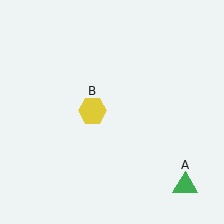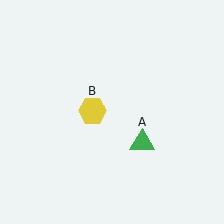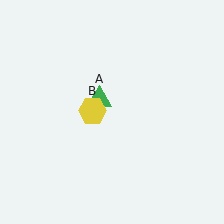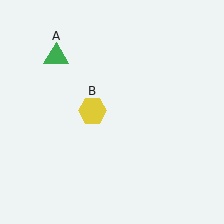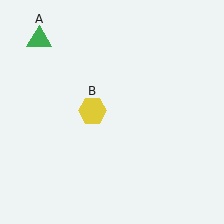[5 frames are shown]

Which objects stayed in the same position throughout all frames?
Yellow hexagon (object B) remained stationary.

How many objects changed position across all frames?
1 object changed position: green triangle (object A).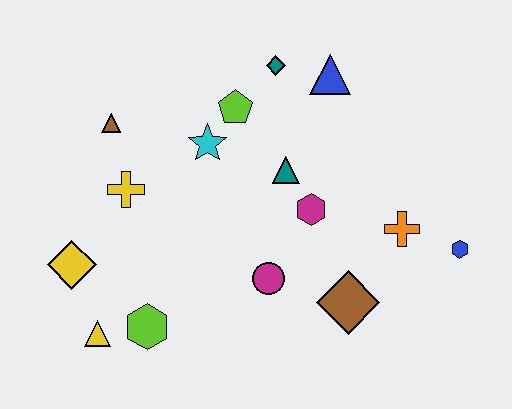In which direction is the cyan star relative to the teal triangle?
The cyan star is to the left of the teal triangle.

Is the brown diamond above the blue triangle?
No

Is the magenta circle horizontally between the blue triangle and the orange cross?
No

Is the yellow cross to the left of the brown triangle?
No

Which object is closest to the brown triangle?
The yellow cross is closest to the brown triangle.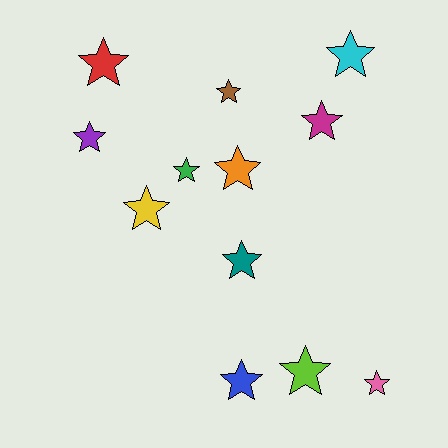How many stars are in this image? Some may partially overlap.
There are 12 stars.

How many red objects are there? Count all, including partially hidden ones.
There is 1 red object.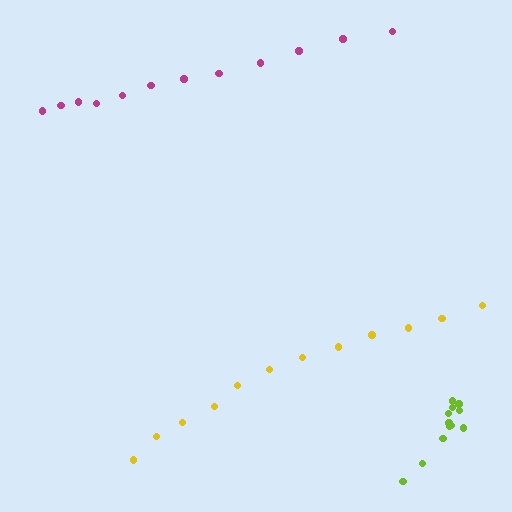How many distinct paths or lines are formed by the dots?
There are 3 distinct paths.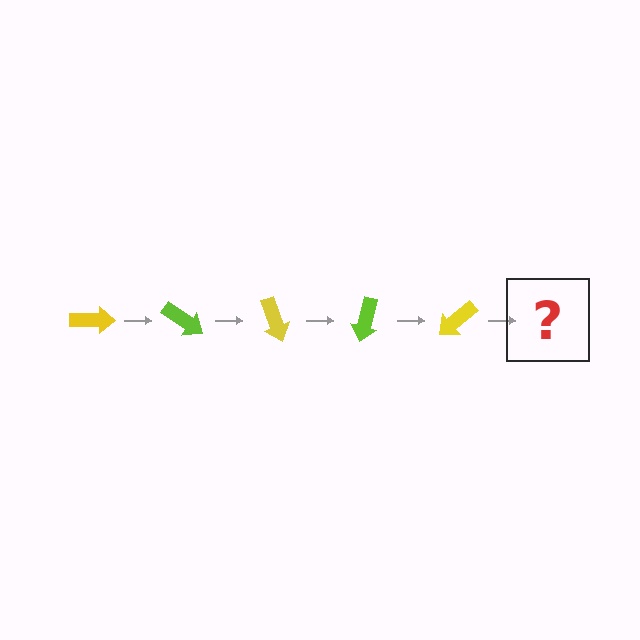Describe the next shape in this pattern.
It should be a lime arrow, rotated 175 degrees from the start.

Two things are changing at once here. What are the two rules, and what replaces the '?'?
The two rules are that it rotates 35 degrees each step and the color cycles through yellow and lime. The '?' should be a lime arrow, rotated 175 degrees from the start.